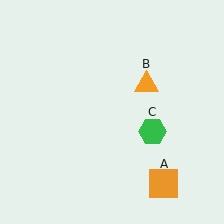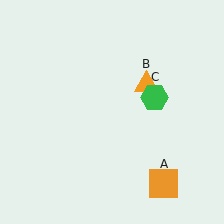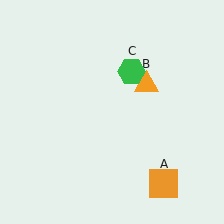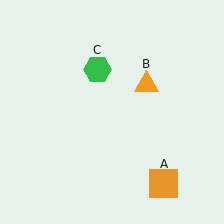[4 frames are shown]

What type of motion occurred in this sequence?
The green hexagon (object C) rotated counterclockwise around the center of the scene.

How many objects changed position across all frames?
1 object changed position: green hexagon (object C).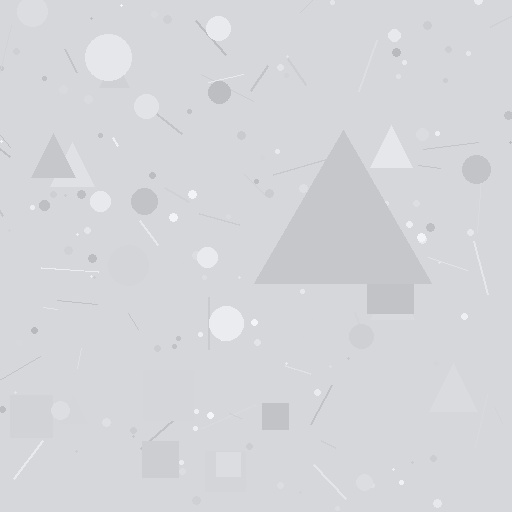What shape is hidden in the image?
A triangle is hidden in the image.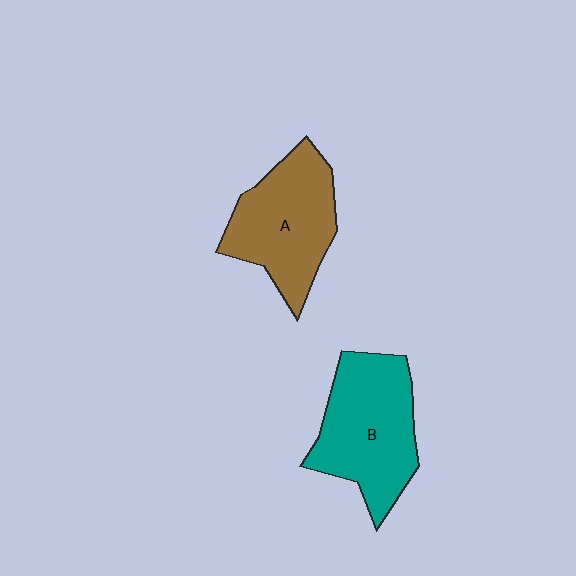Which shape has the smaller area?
Shape A (brown).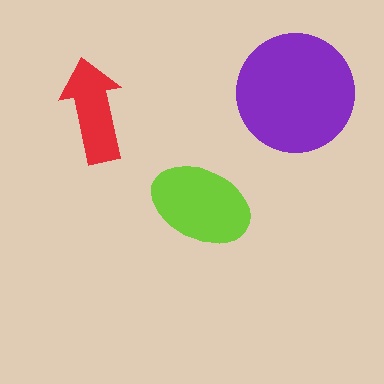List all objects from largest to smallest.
The purple circle, the lime ellipse, the red arrow.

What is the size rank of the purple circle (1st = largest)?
1st.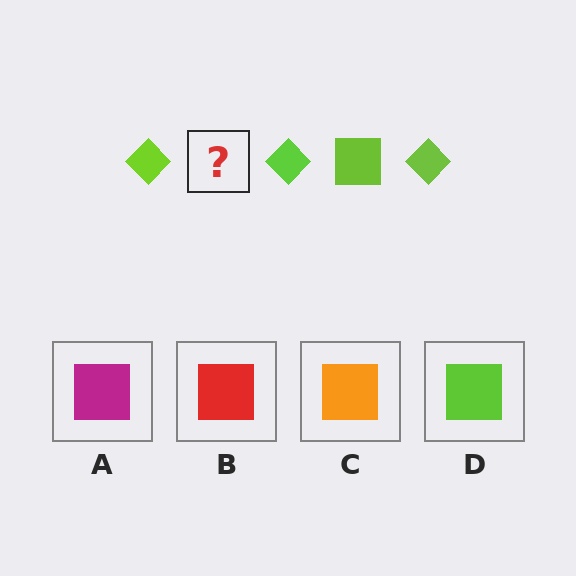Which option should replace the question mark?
Option D.